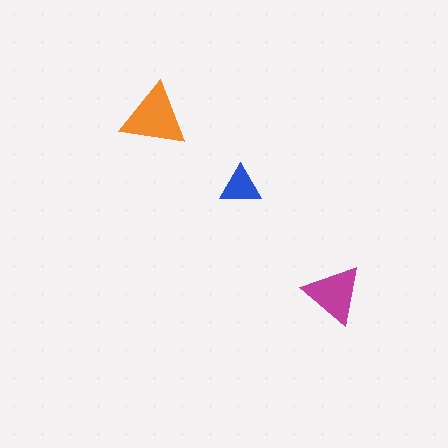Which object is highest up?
The orange triangle is topmost.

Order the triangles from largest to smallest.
the orange one, the magenta one, the blue one.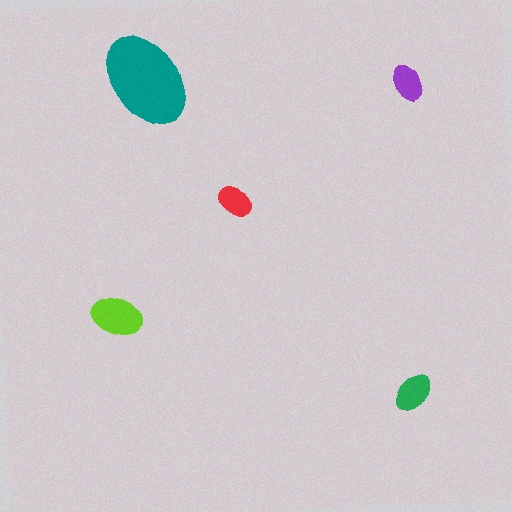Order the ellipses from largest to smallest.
the teal one, the lime one, the green one, the purple one, the red one.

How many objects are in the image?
There are 5 objects in the image.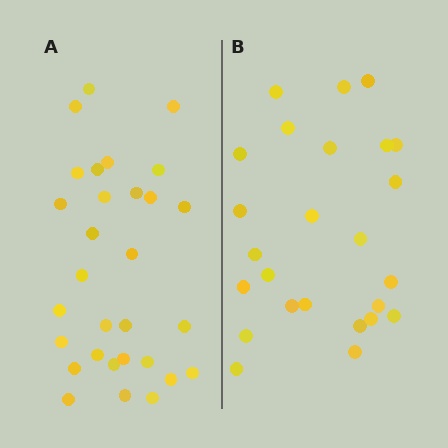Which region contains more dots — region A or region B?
Region A (the left region) has more dots.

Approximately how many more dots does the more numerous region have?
Region A has about 5 more dots than region B.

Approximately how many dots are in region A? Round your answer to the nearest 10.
About 30 dots.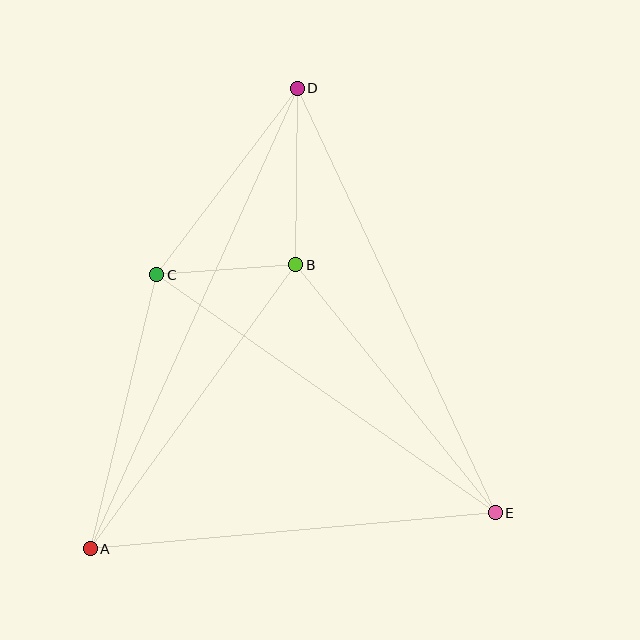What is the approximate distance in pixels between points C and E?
The distance between C and E is approximately 414 pixels.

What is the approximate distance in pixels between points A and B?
The distance between A and B is approximately 350 pixels.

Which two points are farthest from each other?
Points A and D are farthest from each other.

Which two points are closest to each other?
Points B and C are closest to each other.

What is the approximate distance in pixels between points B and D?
The distance between B and D is approximately 176 pixels.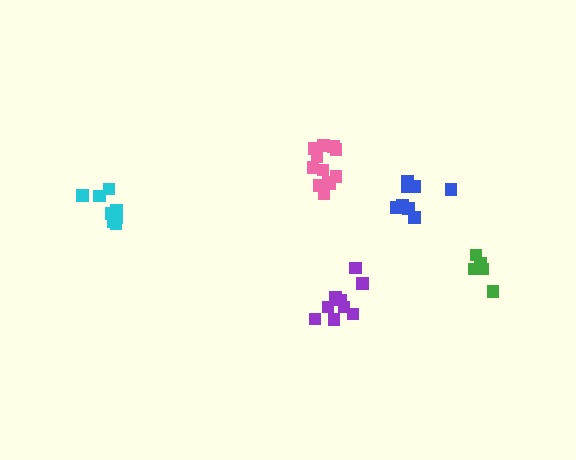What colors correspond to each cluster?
The clusters are colored: cyan, green, pink, purple, blue.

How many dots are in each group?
Group 1: 8 dots, Group 2: 6 dots, Group 3: 12 dots, Group 4: 10 dots, Group 5: 8 dots (44 total).